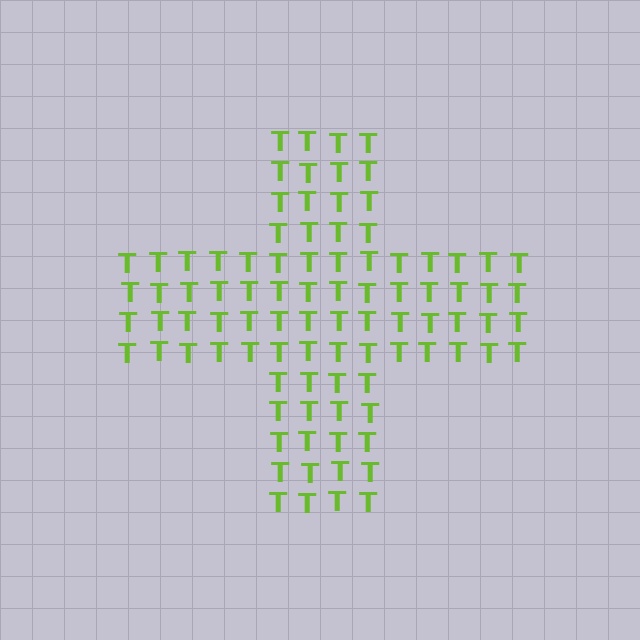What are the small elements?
The small elements are letter T's.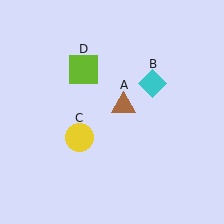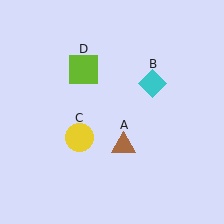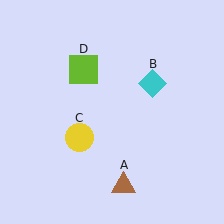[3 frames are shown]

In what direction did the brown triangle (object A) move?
The brown triangle (object A) moved down.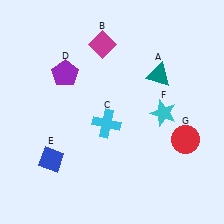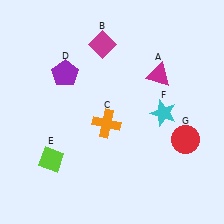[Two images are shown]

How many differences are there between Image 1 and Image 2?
There are 3 differences between the two images.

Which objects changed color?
A changed from teal to magenta. C changed from cyan to orange. E changed from blue to lime.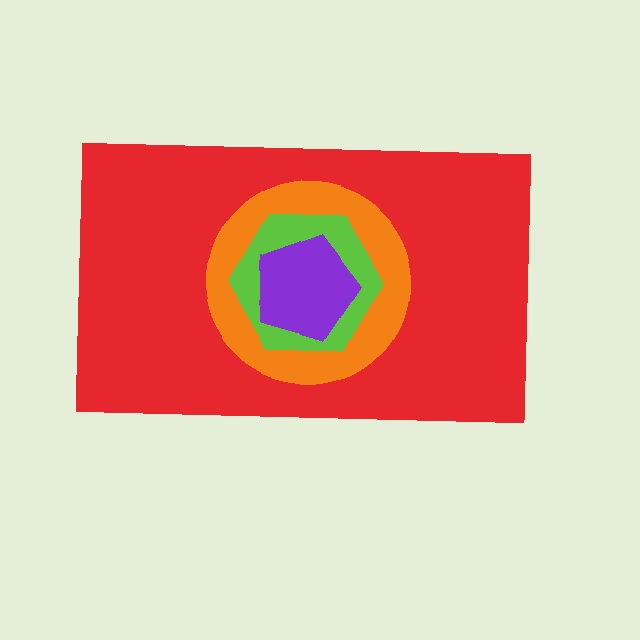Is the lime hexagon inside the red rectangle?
Yes.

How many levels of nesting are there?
4.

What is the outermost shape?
The red rectangle.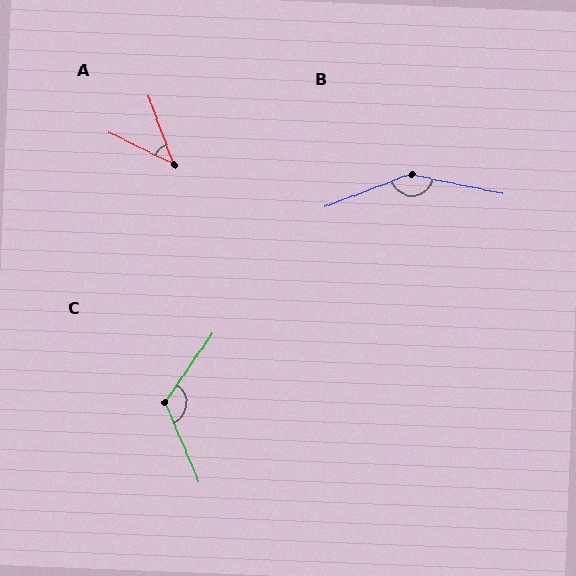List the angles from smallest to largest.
A (44°), C (122°), B (147°).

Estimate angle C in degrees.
Approximately 122 degrees.